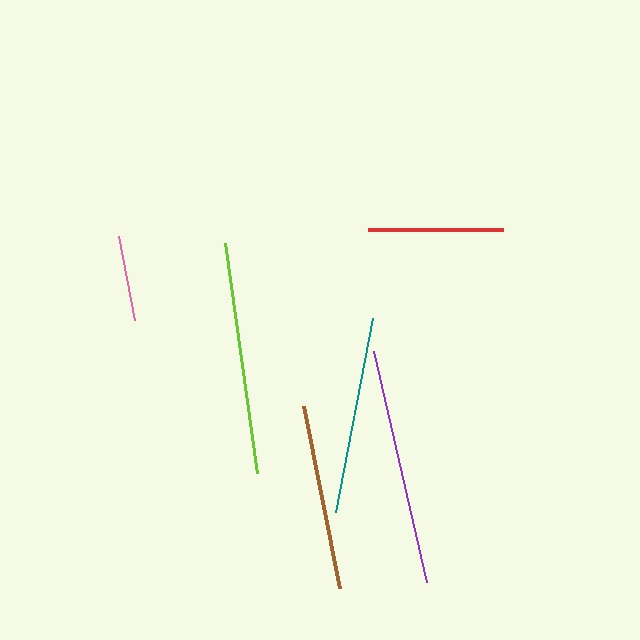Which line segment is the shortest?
The pink line is the shortest at approximately 85 pixels.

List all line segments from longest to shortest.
From longest to shortest: purple, lime, teal, brown, red, pink.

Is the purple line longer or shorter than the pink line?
The purple line is longer than the pink line.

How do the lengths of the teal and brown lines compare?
The teal and brown lines are approximately the same length.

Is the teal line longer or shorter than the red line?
The teal line is longer than the red line.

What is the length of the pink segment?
The pink segment is approximately 85 pixels long.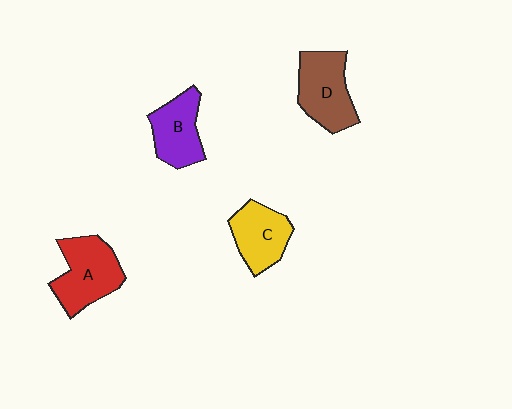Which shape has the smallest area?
Shape C (yellow).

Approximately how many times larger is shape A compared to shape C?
Approximately 1.3 times.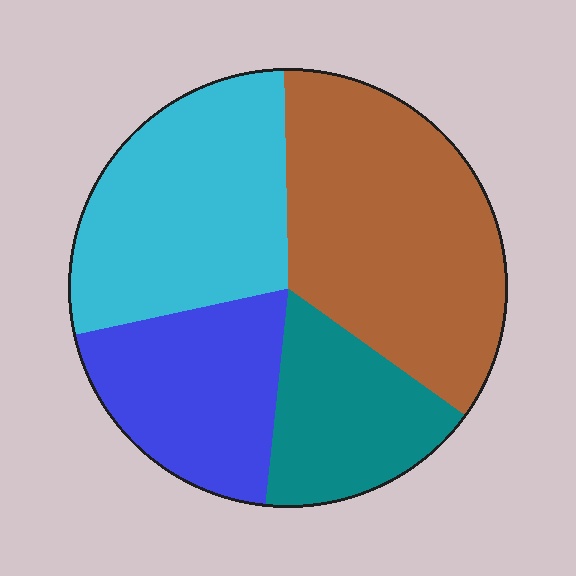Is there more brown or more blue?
Brown.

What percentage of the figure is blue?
Blue takes up about one fifth (1/5) of the figure.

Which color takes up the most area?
Brown, at roughly 35%.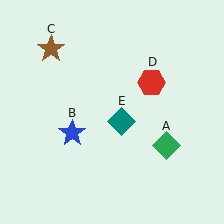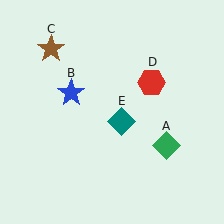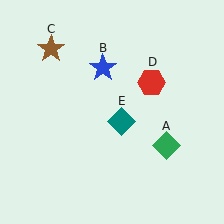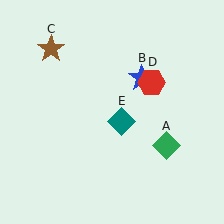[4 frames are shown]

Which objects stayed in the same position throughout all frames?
Green diamond (object A) and brown star (object C) and red hexagon (object D) and teal diamond (object E) remained stationary.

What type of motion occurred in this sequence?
The blue star (object B) rotated clockwise around the center of the scene.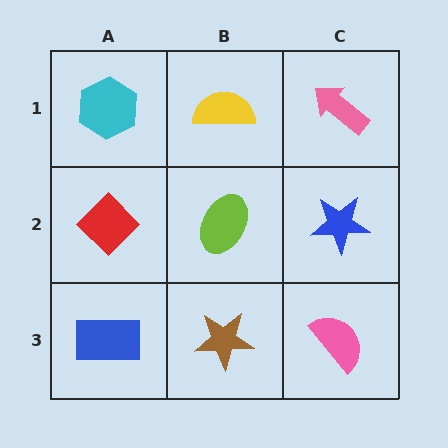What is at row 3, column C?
A pink semicircle.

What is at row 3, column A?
A blue rectangle.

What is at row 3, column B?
A brown star.